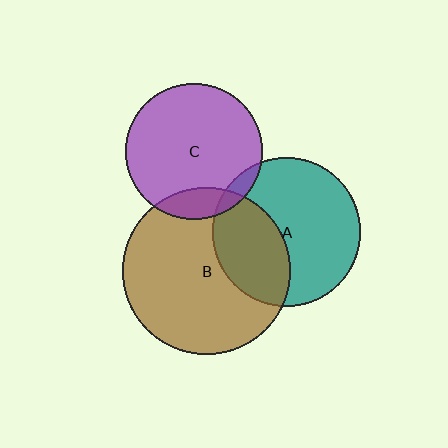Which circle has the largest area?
Circle B (brown).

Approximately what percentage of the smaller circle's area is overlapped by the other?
Approximately 15%.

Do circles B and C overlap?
Yes.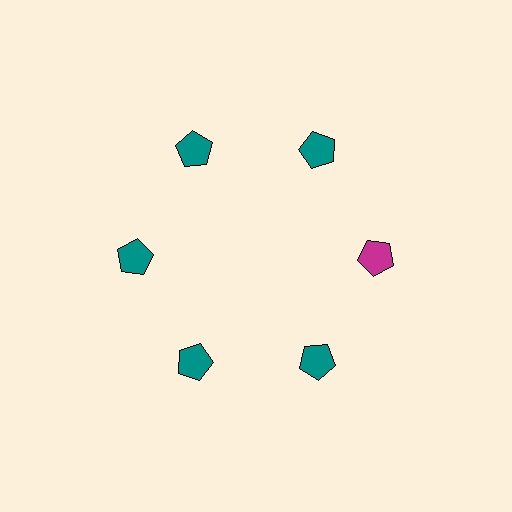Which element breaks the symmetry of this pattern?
The magenta pentagon at roughly the 3 o'clock position breaks the symmetry. All other shapes are teal pentagons.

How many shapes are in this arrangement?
There are 6 shapes arranged in a ring pattern.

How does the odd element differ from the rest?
It has a different color: magenta instead of teal.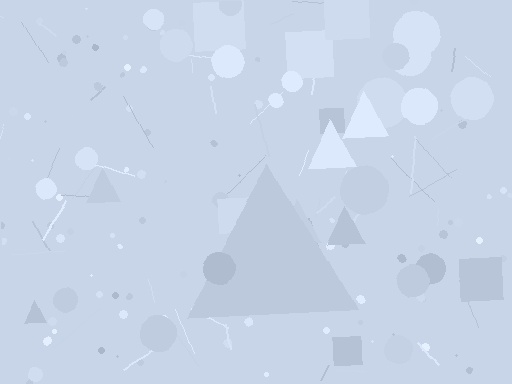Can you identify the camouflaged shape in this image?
The camouflaged shape is a triangle.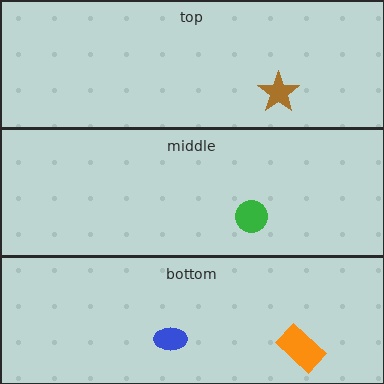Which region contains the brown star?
The top region.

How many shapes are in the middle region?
1.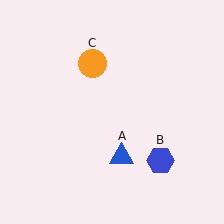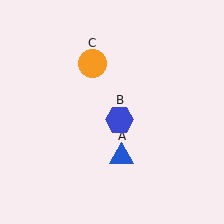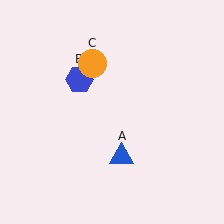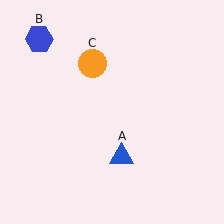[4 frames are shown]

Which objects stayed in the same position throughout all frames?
Blue triangle (object A) and orange circle (object C) remained stationary.